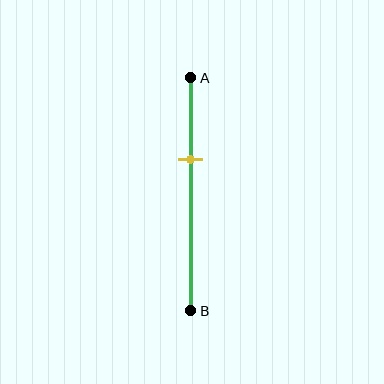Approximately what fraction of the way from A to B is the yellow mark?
The yellow mark is approximately 35% of the way from A to B.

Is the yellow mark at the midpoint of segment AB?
No, the mark is at about 35% from A, not at the 50% midpoint.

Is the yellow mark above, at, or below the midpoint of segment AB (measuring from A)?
The yellow mark is above the midpoint of segment AB.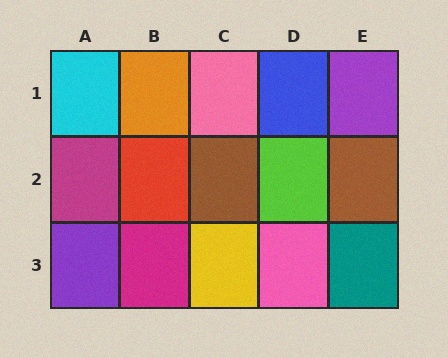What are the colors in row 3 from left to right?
Purple, magenta, yellow, pink, teal.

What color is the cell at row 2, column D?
Lime.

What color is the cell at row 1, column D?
Blue.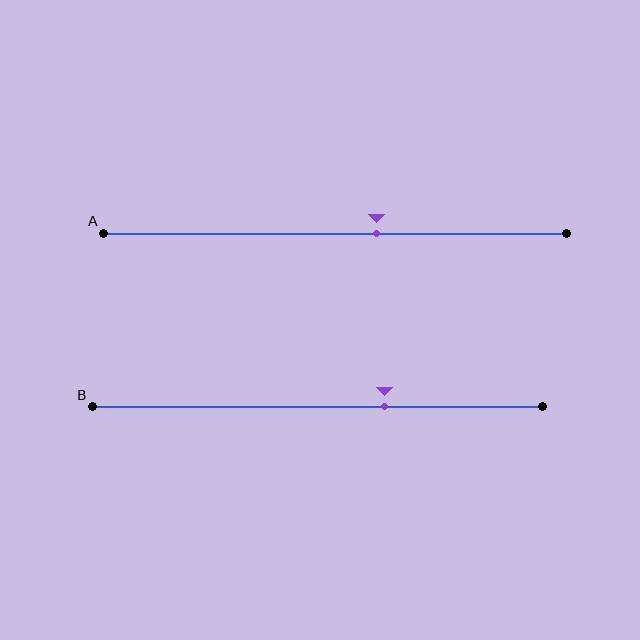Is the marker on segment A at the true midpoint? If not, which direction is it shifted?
No, the marker on segment A is shifted to the right by about 9% of the segment length.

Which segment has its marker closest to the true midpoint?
Segment A has its marker closest to the true midpoint.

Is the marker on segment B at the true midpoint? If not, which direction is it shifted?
No, the marker on segment B is shifted to the right by about 15% of the segment length.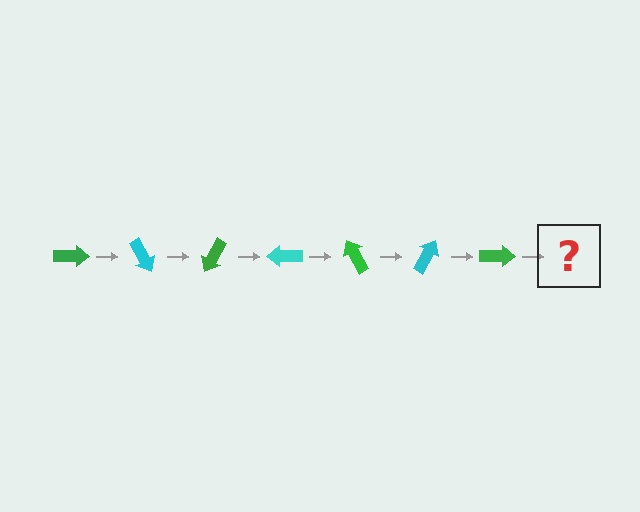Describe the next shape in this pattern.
It should be a cyan arrow, rotated 420 degrees from the start.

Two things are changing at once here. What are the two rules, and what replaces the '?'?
The two rules are that it rotates 60 degrees each step and the color cycles through green and cyan. The '?' should be a cyan arrow, rotated 420 degrees from the start.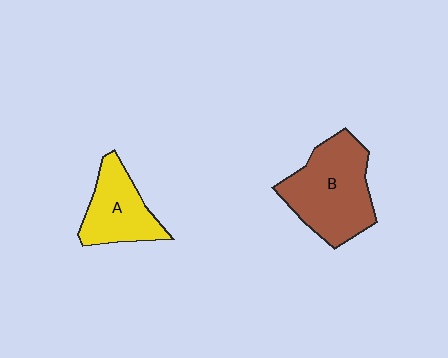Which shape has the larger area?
Shape B (brown).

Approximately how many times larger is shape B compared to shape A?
Approximately 1.5 times.